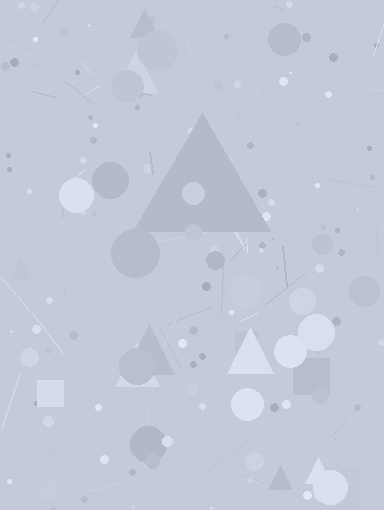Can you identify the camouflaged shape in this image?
The camouflaged shape is a triangle.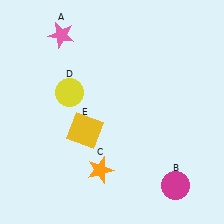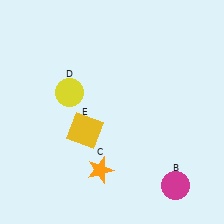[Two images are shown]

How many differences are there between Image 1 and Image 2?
There is 1 difference between the two images.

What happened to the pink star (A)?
The pink star (A) was removed in Image 2. It was in the top-left area of Image 1.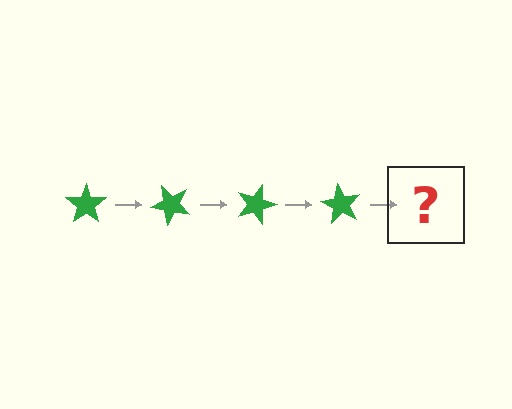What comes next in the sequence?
The next element should be a green star rotated 180 degrees.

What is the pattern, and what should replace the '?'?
The pattern is that the star rotates 45 degrees each step. The '?' should be a green star rotated 180 degrees.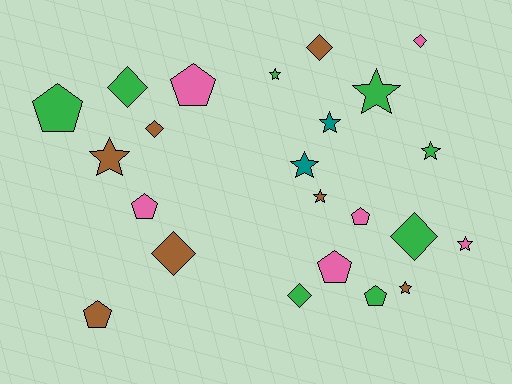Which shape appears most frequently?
Star, with 9 objects.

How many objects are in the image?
There are 23 objects.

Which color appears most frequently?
Green, with 8 objects.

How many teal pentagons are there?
There are no teal pentagons.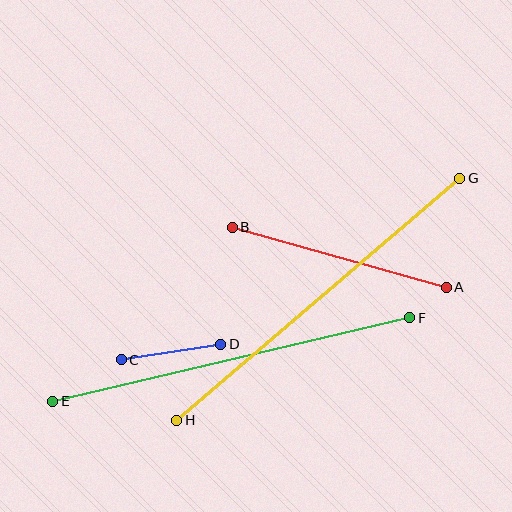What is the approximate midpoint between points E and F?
The midpoint is at approximately (231, 360) pixels.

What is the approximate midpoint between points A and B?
The midpoint is at approximately (339, 257) pixels.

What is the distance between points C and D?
The distance is approximately 101 pixels.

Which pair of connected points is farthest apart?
Points G and H are farthest apart.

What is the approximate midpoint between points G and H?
The midpoint is at approximately (318, 299) pixels.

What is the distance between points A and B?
The distance is approximately 222 pixels.